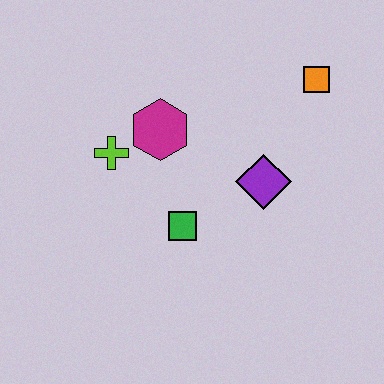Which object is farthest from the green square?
The orange square is farthest from the green square.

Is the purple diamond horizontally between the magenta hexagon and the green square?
No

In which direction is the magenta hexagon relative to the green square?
The magenta hexagon is above the green square.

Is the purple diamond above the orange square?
No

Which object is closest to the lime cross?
The magenta hexagon is closest to the lime cross.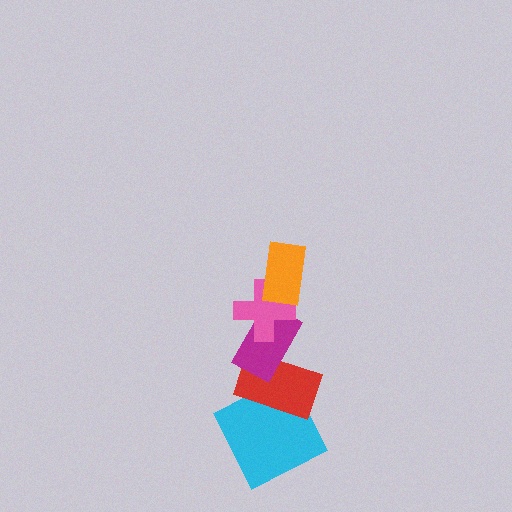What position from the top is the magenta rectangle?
The magenta rectangle is 3rd from the top.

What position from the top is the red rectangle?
The red rectangle is 4th from the top.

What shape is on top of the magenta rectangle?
The pink cross is on top of the magenta rectangle.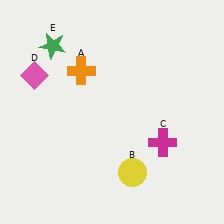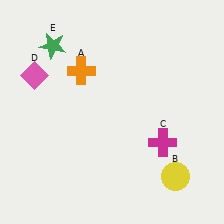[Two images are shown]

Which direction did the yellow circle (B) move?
The yellow circle (B) moved right.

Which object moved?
The yellow circle (B) moved right.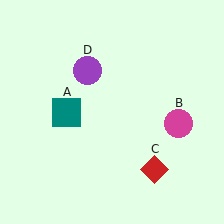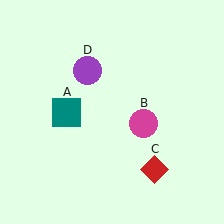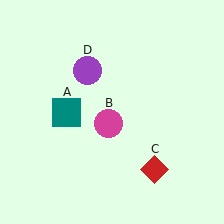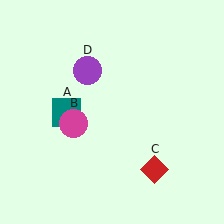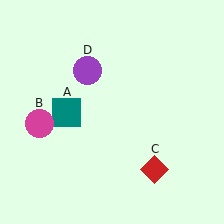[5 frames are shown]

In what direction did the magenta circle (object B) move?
The magenta circle (object B) moved left.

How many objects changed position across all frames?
1 object changed position: magenta circle (object B).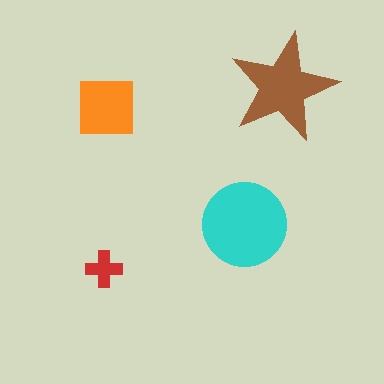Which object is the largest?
The cyan circle.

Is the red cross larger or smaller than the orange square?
Smaller.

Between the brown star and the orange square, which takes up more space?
The brown star.